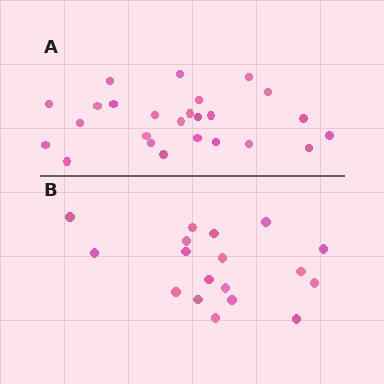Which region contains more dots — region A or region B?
Region A (the top region) has more dots.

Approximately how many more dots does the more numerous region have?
Region A has roughly 8 or so more dots than region B.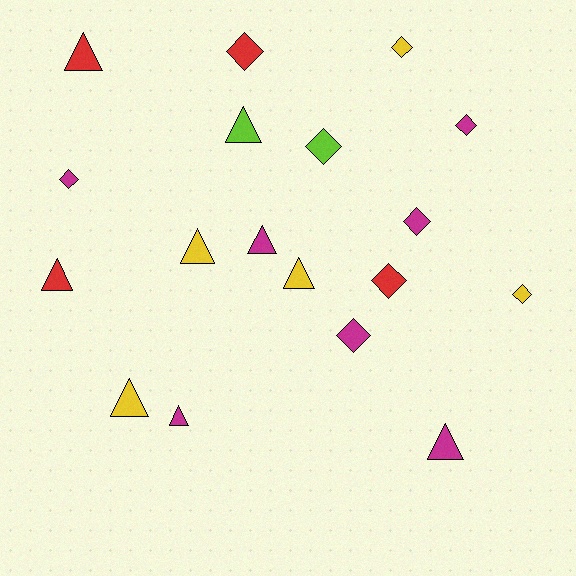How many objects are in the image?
There are 18 objects.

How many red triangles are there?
There are 2 red triangles.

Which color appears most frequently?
Magenta, with 7 objects.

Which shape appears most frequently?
Diamond, with 9 objects.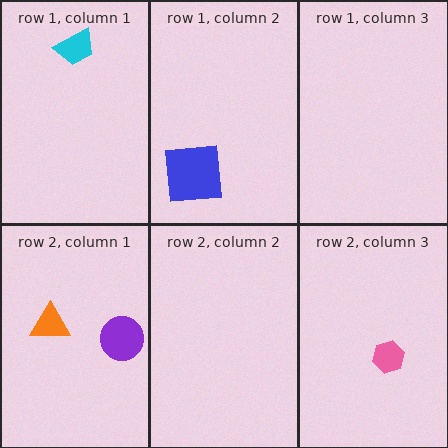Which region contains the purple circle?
The row 2, column 1 region.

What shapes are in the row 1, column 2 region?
The blue square.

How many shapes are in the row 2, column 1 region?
2.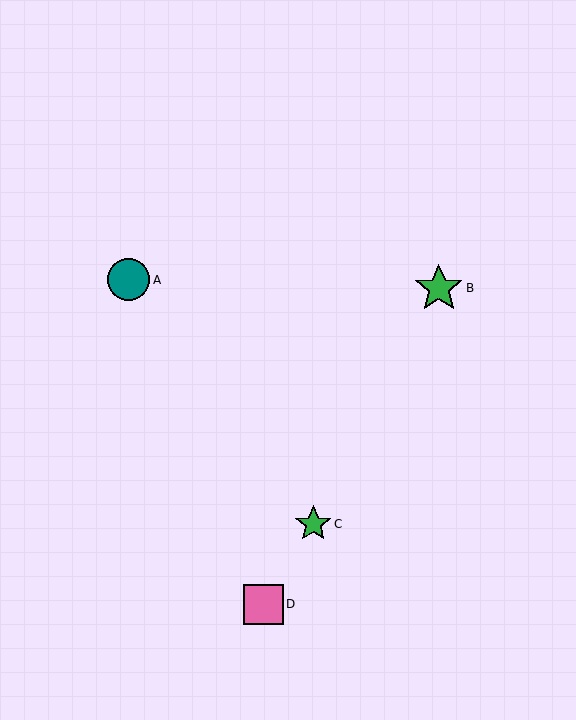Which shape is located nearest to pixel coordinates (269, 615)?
The pink square (labeled D) at (263, 604) is nearest to that location.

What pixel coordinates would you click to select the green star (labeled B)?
Click at (439, 288) to select the green star B.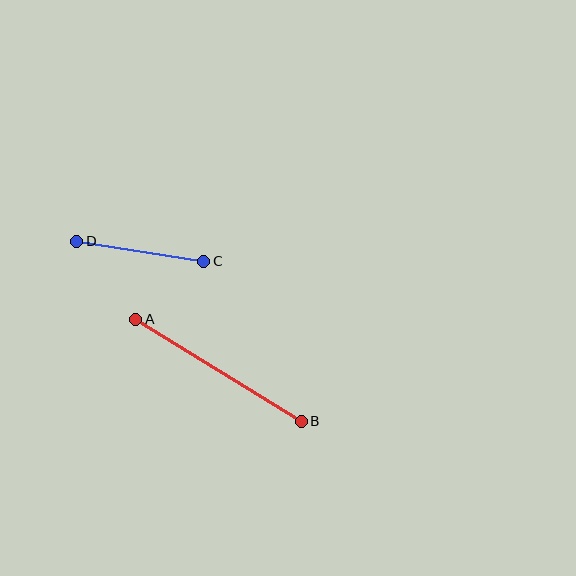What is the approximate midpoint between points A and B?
The midpoint is at approximately (218, 370) pixels.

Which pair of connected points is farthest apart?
Points A and B are farthest apart.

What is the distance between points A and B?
The distance is approximately 194 pixels.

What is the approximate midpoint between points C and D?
The midpoint is at approximately (140, 251) pixels.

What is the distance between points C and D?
The distance is approximately 129 pixels.